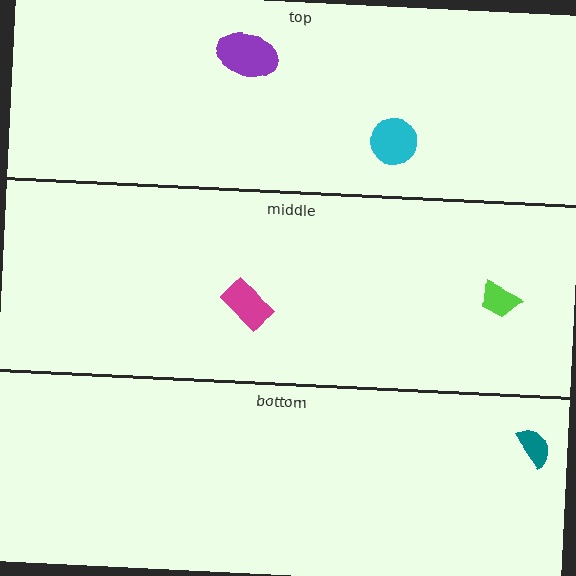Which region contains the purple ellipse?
The top region.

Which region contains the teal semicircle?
The bottom region.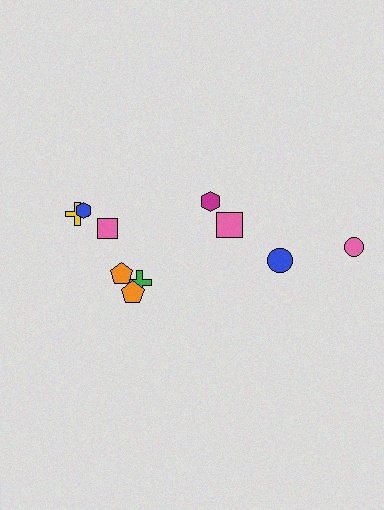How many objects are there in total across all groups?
There are 10 objects.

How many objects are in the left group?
There are 6 objects.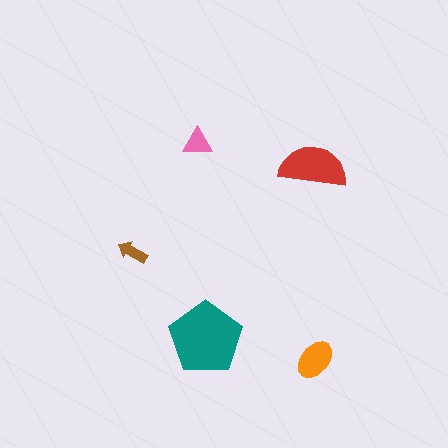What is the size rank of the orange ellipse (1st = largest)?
3rd.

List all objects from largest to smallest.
The teal pentagon, the red semicircle, the orange ellipse, the pink triangle, the brown arrow.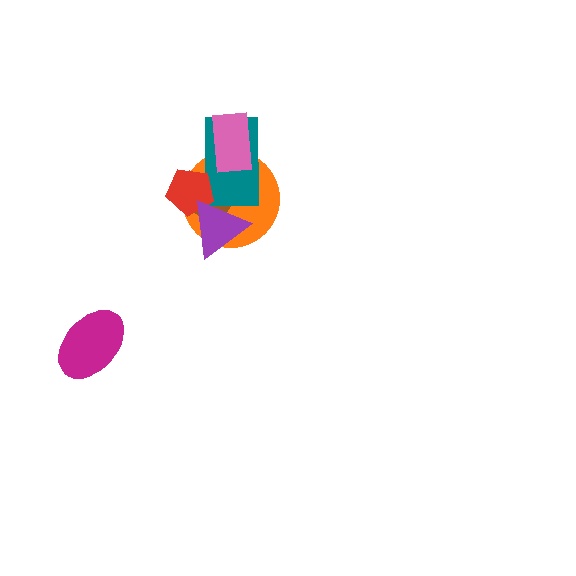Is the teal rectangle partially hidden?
Yes, it is partially covered by another shape.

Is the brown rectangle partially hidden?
Yes, it is partially covered by another shape.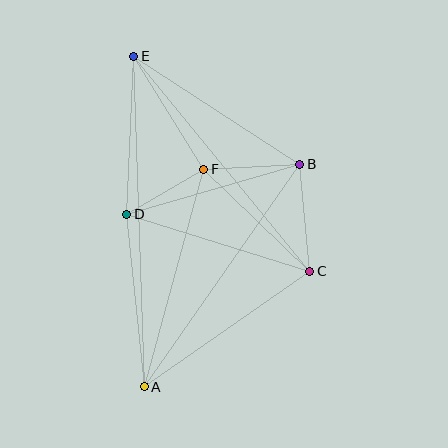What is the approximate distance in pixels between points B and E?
The distance between B and E is approximately 198 pixels.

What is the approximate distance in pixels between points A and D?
The distance between A and D is approximately 173 pixels.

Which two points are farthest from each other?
Points A and E are farthest from each other.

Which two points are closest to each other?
Points D and F are closest to each other.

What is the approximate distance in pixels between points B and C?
The distance between B and C is approximately 108 pixels.